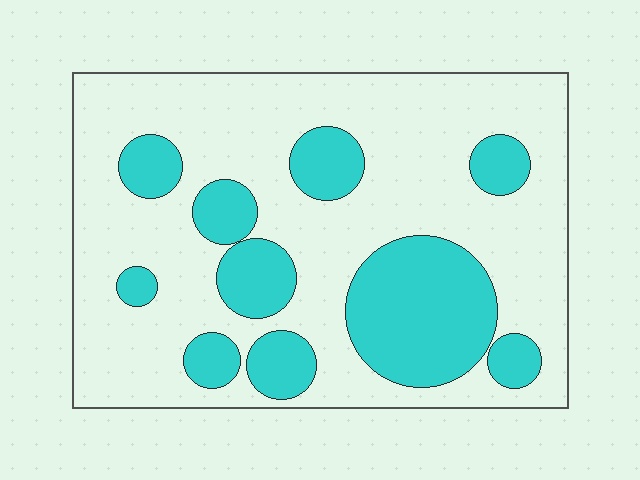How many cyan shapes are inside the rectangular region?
10.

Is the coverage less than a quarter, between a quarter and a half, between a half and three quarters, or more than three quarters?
Between a quarter and a half.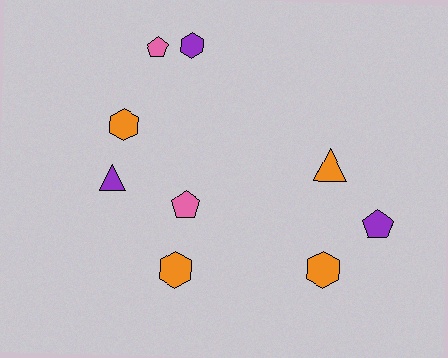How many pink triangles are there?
There are no pink triangles.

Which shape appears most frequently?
Hexagon, with 4 objects.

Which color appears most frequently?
Orange, with 4 objects.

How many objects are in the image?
There are 9 objects.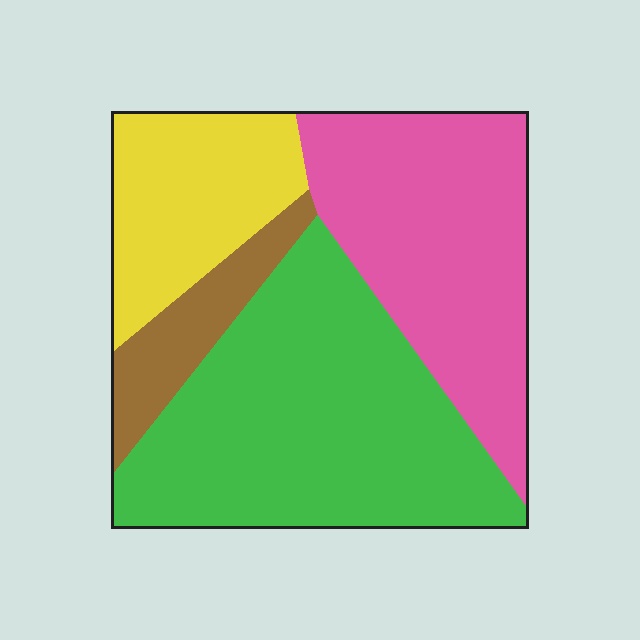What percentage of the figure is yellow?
Yellow takes up about one sixth (1/6) of the figure.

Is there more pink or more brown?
Pink.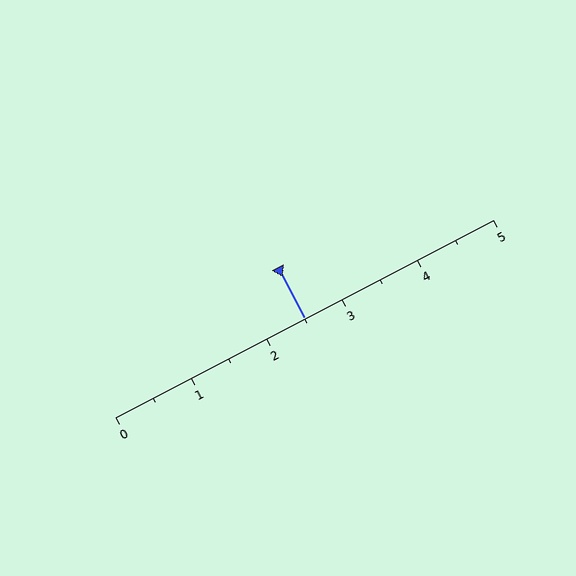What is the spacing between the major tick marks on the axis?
The major ticks are spaced 1 apart.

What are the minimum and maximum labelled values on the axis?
The axis runs from 0 to 5.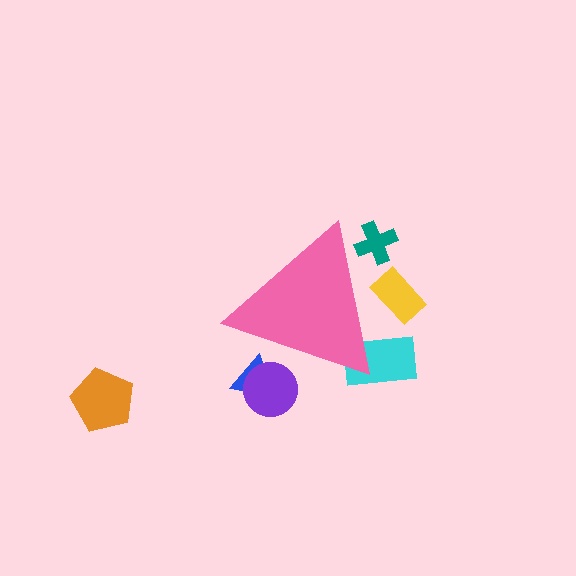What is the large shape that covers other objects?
A pink triangle.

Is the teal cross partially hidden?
Yes, the teal cross is partially hidden behind the pink triangle.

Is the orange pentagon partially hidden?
No, the orange pentagon is fully visible.